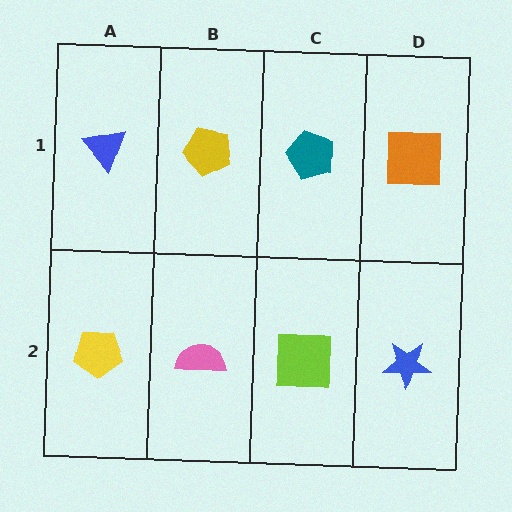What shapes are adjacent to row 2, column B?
A yellow pentagon (row 1, column B), a yellow pentagon (row 2, column A), a lime square (row 2, column C).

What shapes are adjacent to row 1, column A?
A yellow pentagon (row 2, column A), a yellow pentagon (row 1, column B).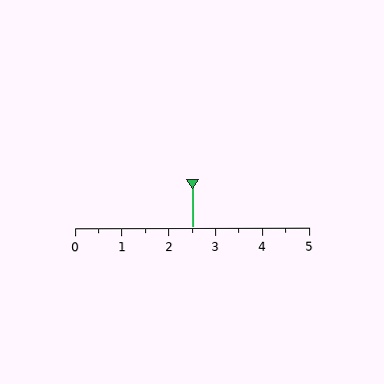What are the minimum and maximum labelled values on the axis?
The axis runs from 0 to 5.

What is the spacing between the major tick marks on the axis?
The major ticks are spaced 1 apart.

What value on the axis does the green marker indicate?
The marker indicates approximately 2.5.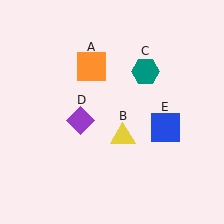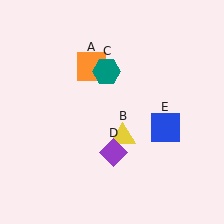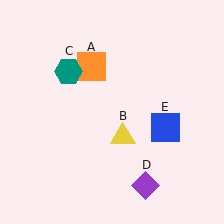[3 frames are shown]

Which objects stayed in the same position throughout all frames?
Orange square (object A) and yellow triangle (object B) and blue square (object E) remained stationary.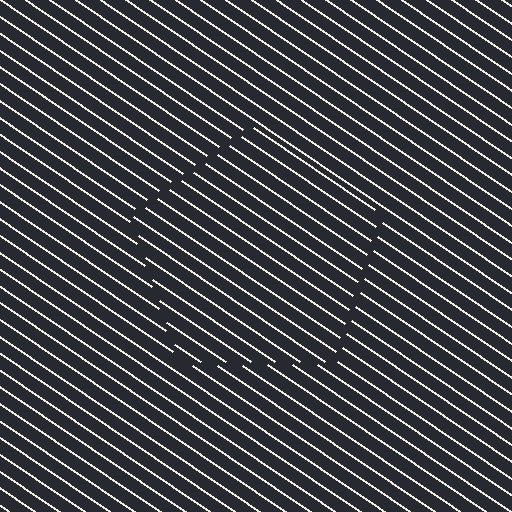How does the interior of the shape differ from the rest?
The interior of the shape contains the same grating, shifted by half a period — the contour is defined by the phase discontinuity where line-ends from the inner and outer gratings abut.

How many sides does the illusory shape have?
5 sides — the line-ends trace a pentagon.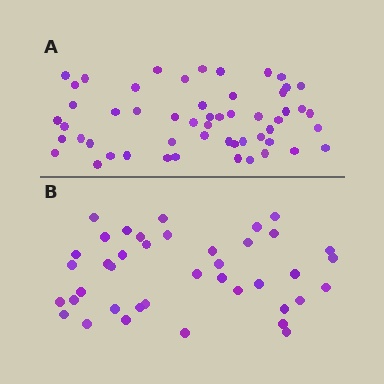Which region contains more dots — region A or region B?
Region A (the top region) has more dots.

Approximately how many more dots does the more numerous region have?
Region A has approximately 15 more dots than region B.